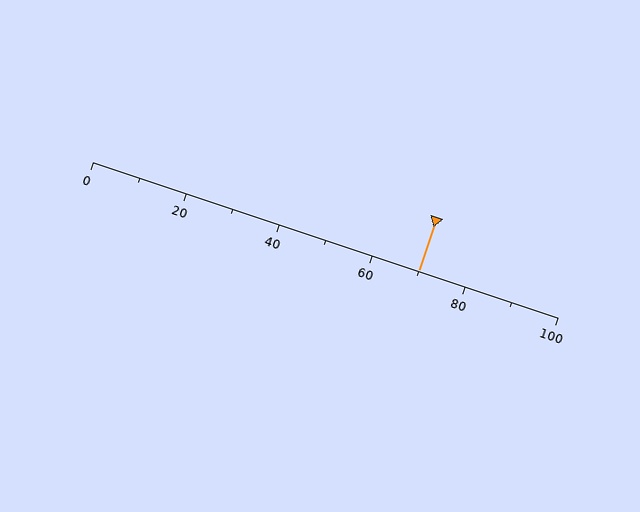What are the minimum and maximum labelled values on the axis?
The axis runs from 0 to 100.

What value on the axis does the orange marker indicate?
The marker indicates approximately 70.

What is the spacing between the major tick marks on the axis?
The major ticks are spaced 20 apart.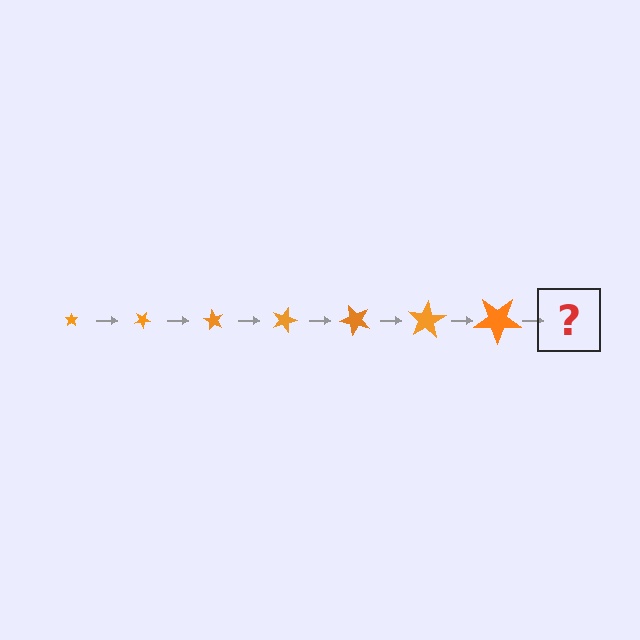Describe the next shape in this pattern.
It should be a star, larger than the previous one and rotated 210 degrees from the start.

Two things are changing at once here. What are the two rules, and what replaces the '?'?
The two rules are that the star grows larger each step and it rotates 30 degrees each step. The '?' should be a star, larger than the previous one and rotated 210 degrees from the start.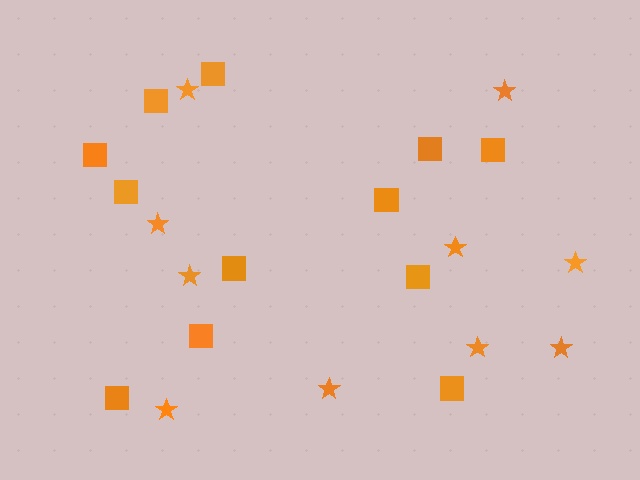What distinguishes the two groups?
There are 2 groups: one group of squares (12) and one group of stars (10).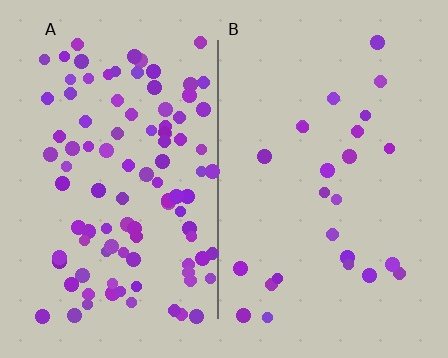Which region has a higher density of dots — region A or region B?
A (the left).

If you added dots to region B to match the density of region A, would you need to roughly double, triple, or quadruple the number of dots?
Approximately quadruple.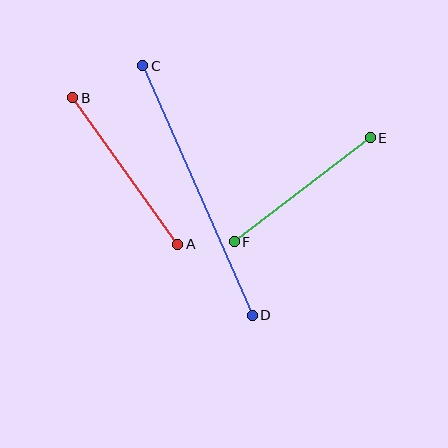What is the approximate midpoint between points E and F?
The midpoint is at approximately (302, 190) pixels.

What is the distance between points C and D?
The distance is approximately 273 pixels.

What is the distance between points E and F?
The distance is approximately 171 pixels.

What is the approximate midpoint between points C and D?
The midpoint is at approximately (198, 190) pixels.